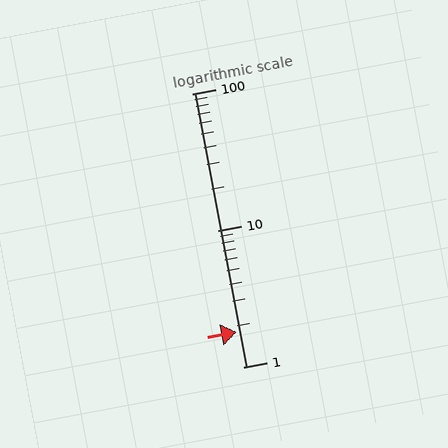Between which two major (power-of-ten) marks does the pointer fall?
The pointer is between 1 and 10.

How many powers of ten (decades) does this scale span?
The scale spans 2 decades, from 1 to 100.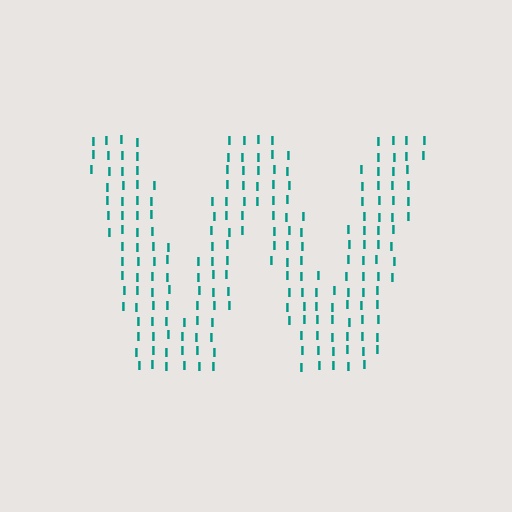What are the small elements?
The small elements are letter I's.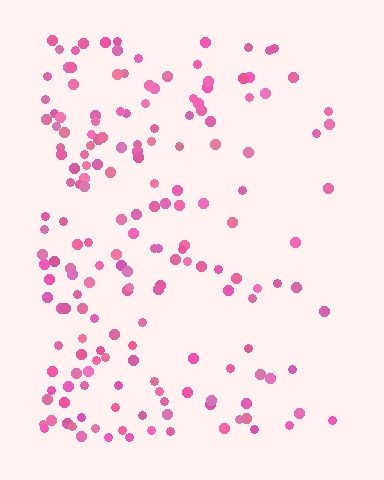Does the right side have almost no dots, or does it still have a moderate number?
Still a moderate number, just noticeably fewer than the left.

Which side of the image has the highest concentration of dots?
The left.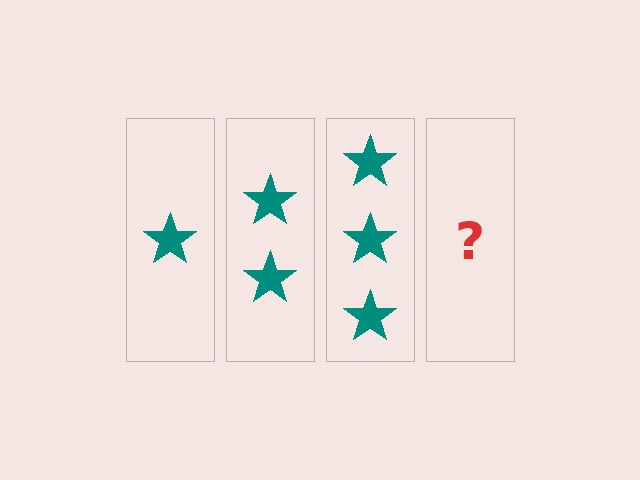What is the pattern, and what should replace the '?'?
The pattern is that each step adds one more star. The '?' should be 4 stars.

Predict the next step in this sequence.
The next step is 4 stars.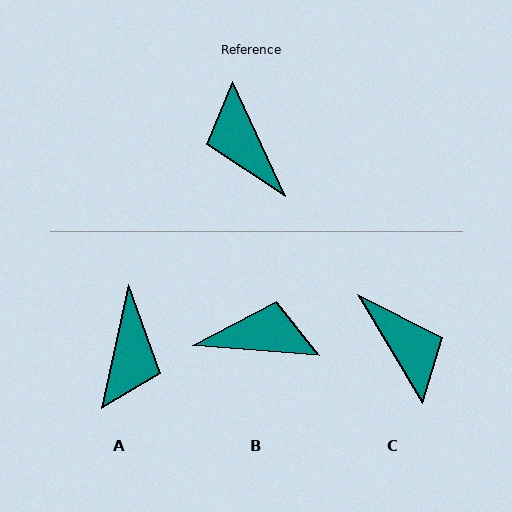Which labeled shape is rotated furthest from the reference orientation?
C, about 174 degrees away.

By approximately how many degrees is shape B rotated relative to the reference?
Approximately 119 degrees clockwise.